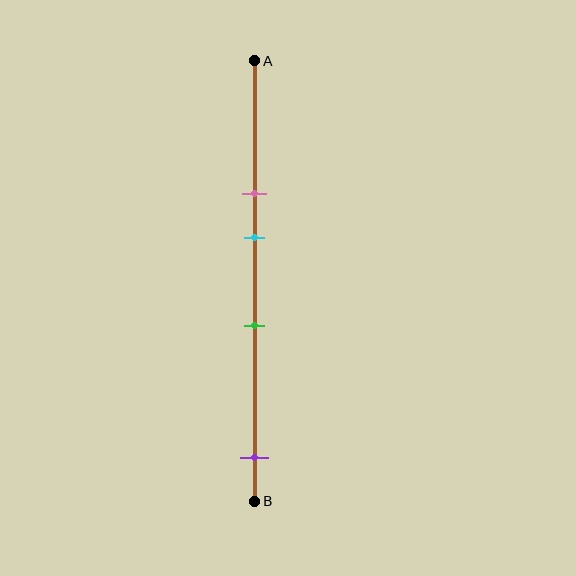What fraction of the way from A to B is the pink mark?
The pink mark is approximately 30% (0.3) of the way from A to B.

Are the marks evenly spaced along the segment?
No, the marks are not evenly spaced.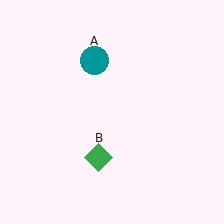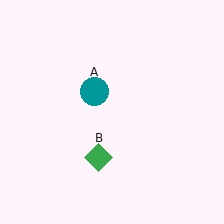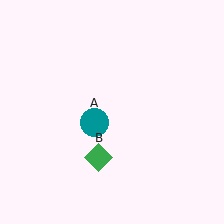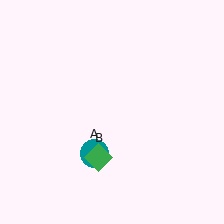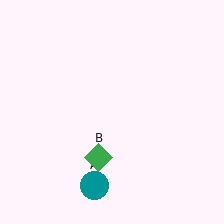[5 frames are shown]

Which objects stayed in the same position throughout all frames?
Green diamond (object B) remained stationary.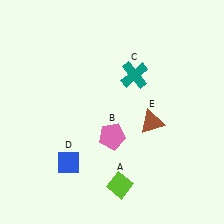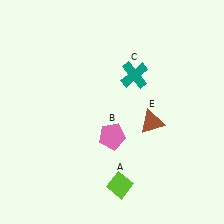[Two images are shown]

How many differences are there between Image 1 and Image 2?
There is 1 difference between the two images.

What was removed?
The blue diamond (D) was removed in Image 2.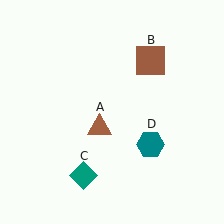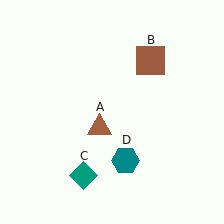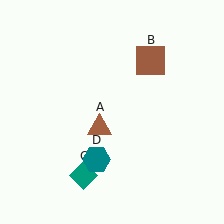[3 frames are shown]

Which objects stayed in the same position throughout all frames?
Brown triangle (object A) and brown square (object B) and teal diamond (object C) remained stationary.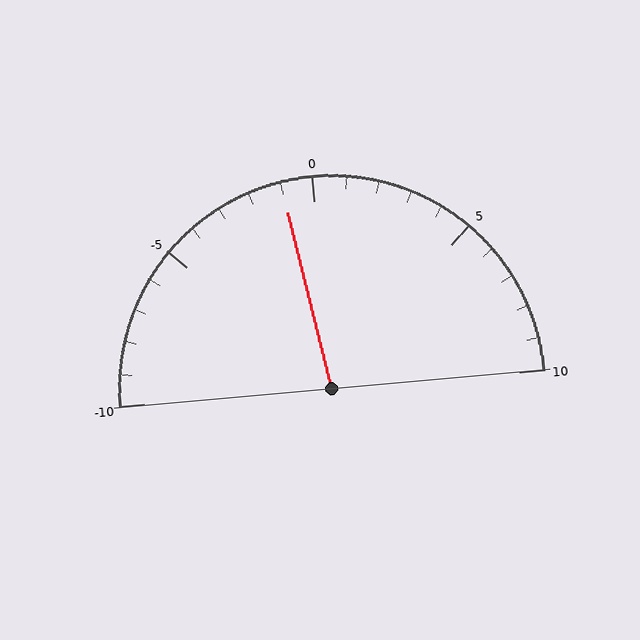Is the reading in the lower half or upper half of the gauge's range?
The reading is in the lower half of the range (-10 to 10).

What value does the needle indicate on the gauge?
The needle indicates approximately -1.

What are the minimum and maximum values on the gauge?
The gauge ranges from -10 to 10.